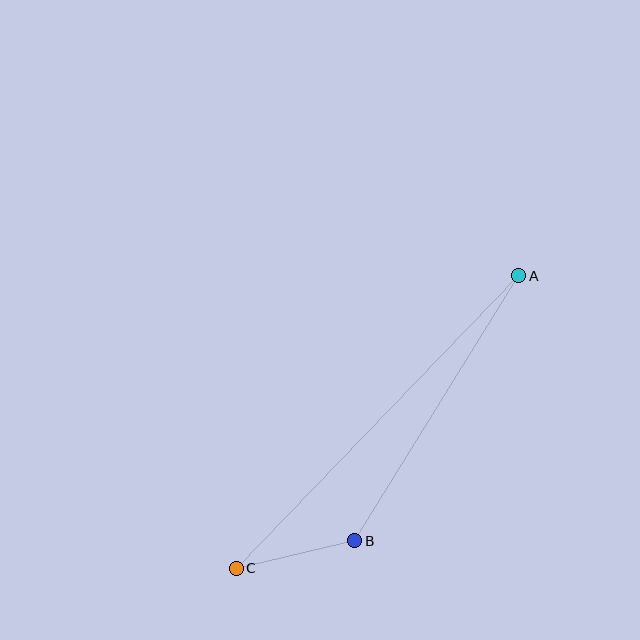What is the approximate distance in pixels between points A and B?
The distance between A and B is approximately 312 pixels.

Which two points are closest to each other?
Points B and C are closest to each other.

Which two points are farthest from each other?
Points A and C are farthest from each other.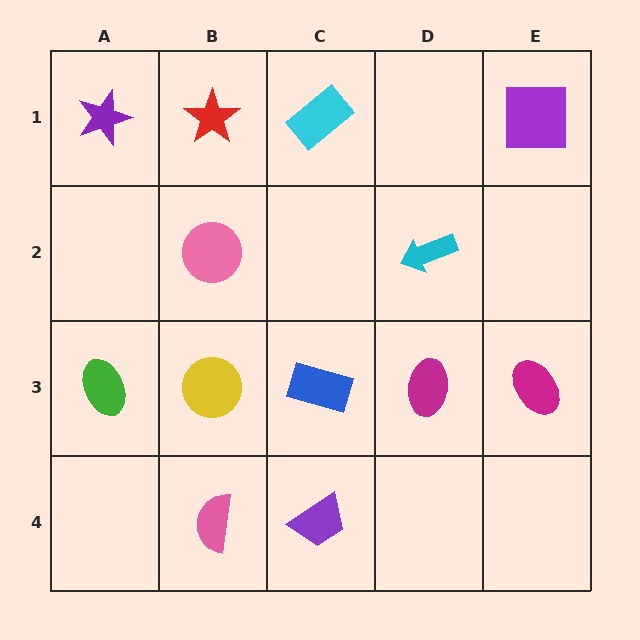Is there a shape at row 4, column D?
No, that cell is empty.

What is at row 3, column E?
A magenta ellipse.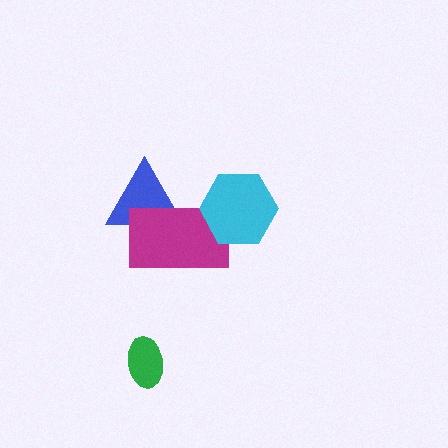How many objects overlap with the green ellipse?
0 objects overlap with the green ellipse.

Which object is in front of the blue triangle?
The magenta rectangle is in front of the blue triangle.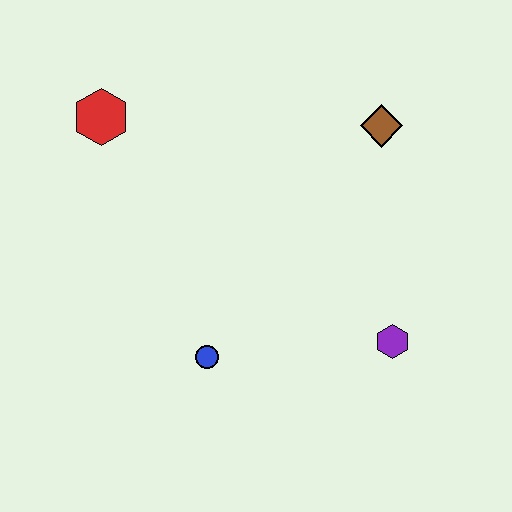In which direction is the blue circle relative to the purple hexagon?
The blue circle is to the left of the purple hexagon.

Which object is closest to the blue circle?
The purple hexagon is closest to the blue circle.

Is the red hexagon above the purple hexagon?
Yes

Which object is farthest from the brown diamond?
The blue circle is farthest from the brown diamond.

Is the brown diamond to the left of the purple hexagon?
Yes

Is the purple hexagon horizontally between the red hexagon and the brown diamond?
No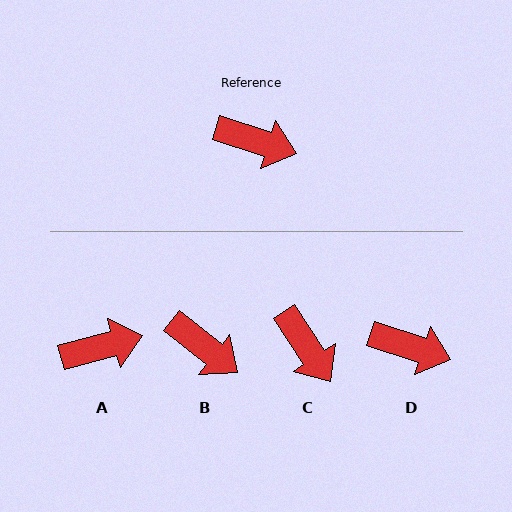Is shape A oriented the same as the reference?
No, it is off by about 33 degrees.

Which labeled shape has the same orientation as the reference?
D.